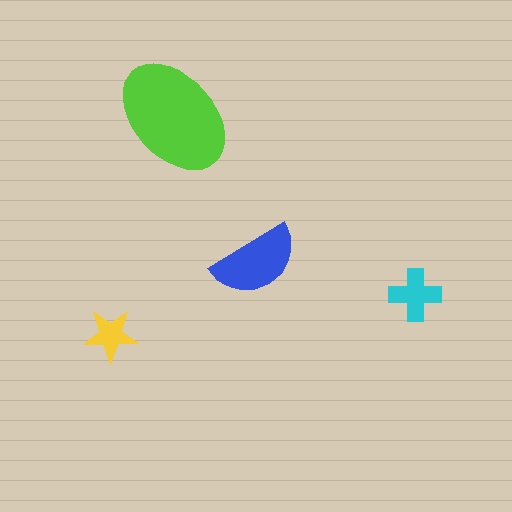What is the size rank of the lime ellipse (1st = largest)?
1st.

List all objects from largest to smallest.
The lime ellipse, the blue semicircle, the cyan cross, the yellow star.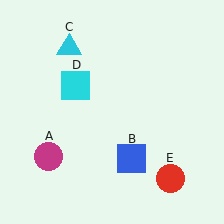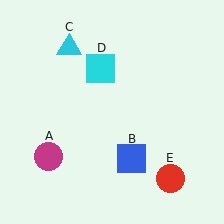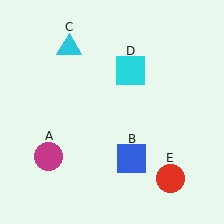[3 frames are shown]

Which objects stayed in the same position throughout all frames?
Magenta circle (object A) and blue square (object B) and cyan triangle (object C) and red circle (object E) remained stationary.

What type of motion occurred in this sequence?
The cyan square (object D) rotated clockwise around the center of the scene.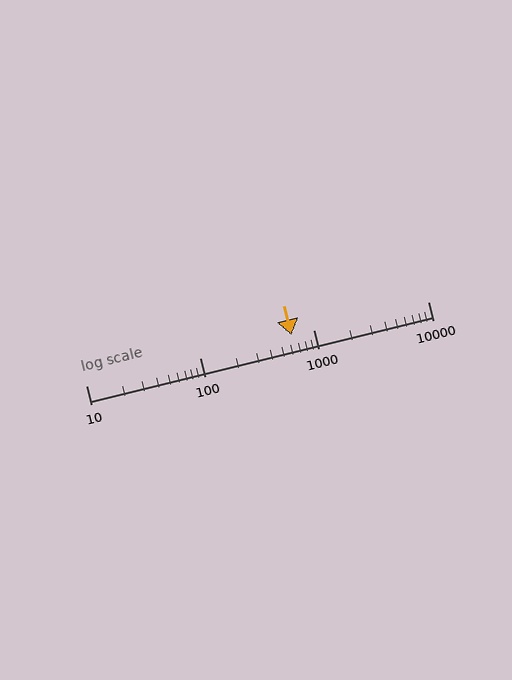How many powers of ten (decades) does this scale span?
The scale spans 3 decades, from 10 to 10000.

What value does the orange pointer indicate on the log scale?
The pointer indicates approximately 630.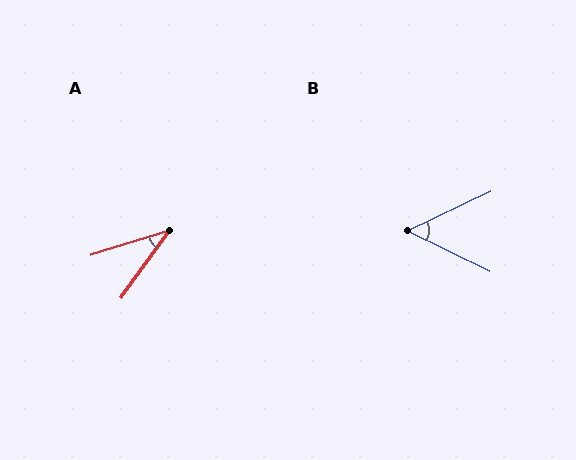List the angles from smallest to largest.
A (37°), B (51°).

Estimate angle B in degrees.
Approximately 51 degrees.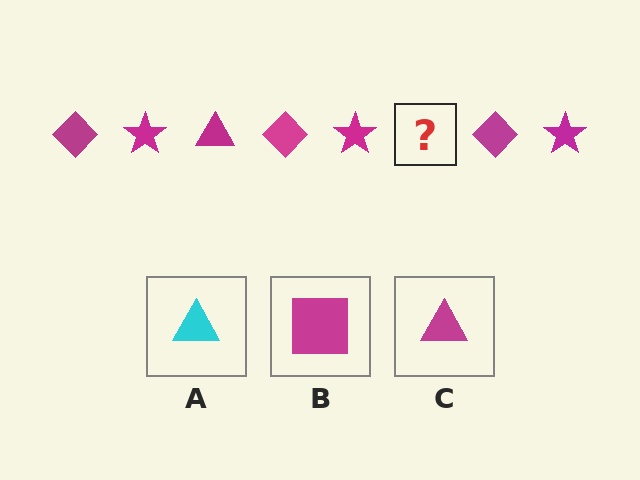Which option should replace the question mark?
Option C.